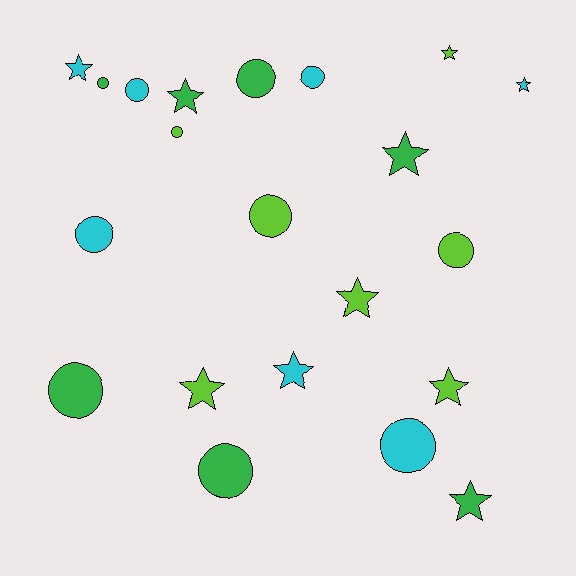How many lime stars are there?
There are 4 lime stars.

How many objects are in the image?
There are 21 objects.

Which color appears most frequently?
Cyan, with 7 objects.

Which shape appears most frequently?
Circle, with 11 objects.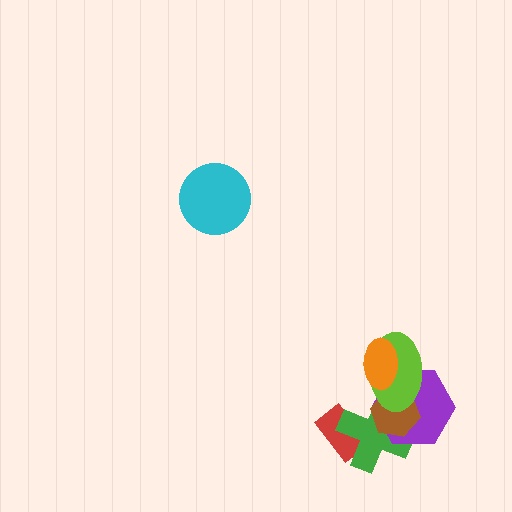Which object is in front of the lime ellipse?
The orange ellipse is in front of the lime ellipse.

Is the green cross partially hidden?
Yes, it is partially covered by another shape.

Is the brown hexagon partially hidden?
Yes, it is partially covered by another shape.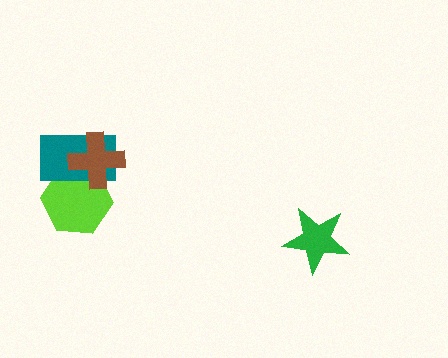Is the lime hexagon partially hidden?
Yes, it is partially covered by another shape.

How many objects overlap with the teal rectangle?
2 objects overlap with the teal rectangle.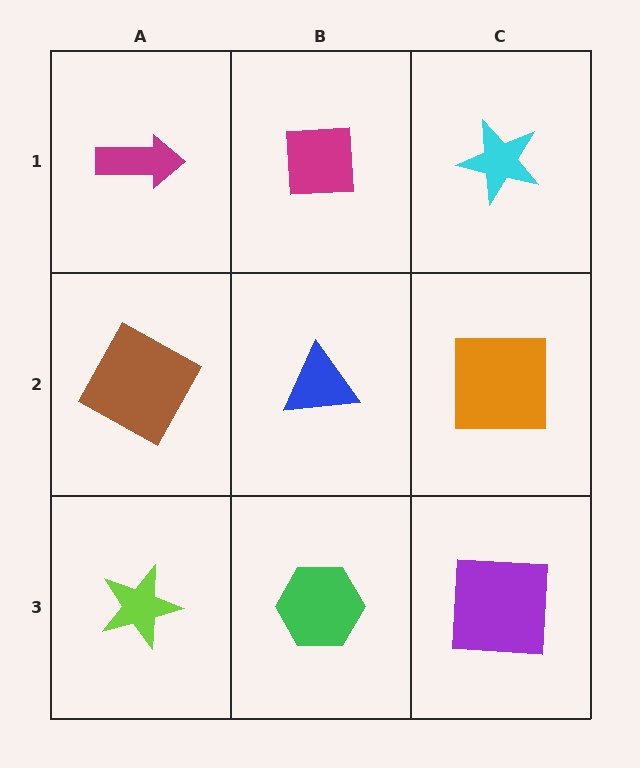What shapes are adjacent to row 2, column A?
A magenta arrow (row 1, column A), a lime star (row 3, column A), a blue triangle (row 2, column B).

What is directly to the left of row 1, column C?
A magenta square.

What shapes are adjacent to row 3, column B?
A blue triangle (row 2, column B), a lime star (row 3, column A), a purple square (row 3, column C).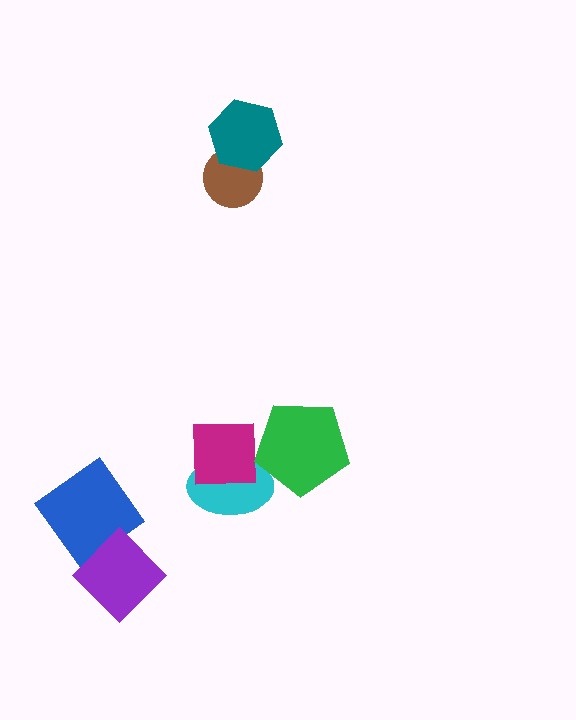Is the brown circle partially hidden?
Yes, it is partially covered by another shape.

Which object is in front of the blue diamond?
The purple diamond is in front of the blue diamond.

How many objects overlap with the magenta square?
1 object overlaps with the magenta square.